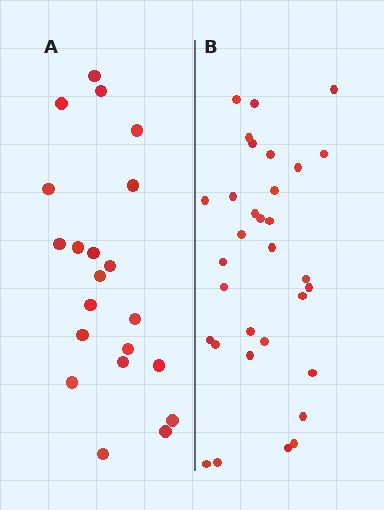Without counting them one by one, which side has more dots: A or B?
Region B (the right region) has more dots.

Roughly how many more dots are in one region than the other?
Region B has roughly 12 or so more dots than region A.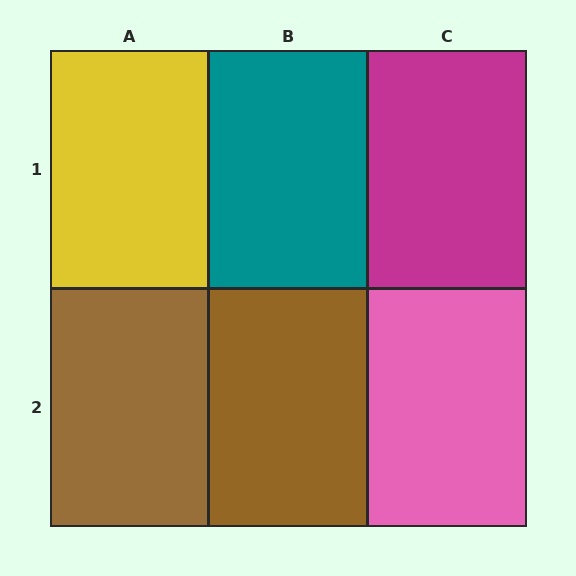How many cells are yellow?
1 cell is yellow.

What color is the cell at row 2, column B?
Brown.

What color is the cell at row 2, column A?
Brown.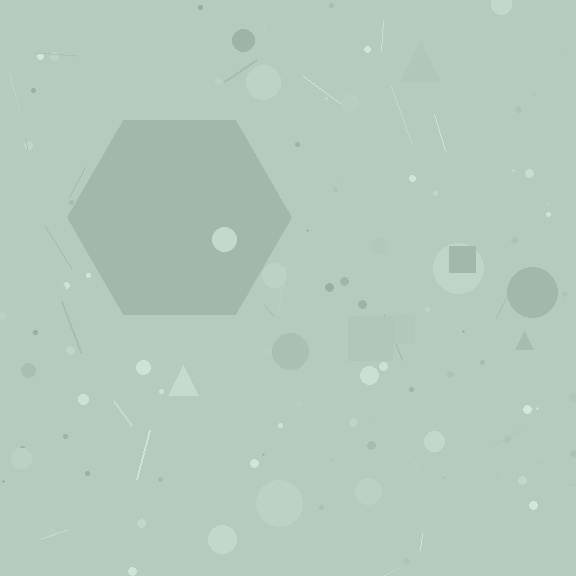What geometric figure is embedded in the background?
A hexagon is embedded in the background.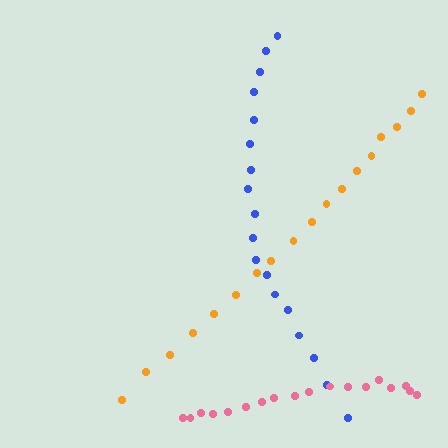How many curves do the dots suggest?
There are 3 distinct paths.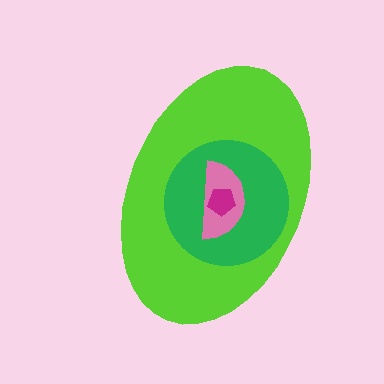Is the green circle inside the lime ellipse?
Yes.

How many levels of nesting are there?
4.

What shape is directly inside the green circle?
The pink semicircle.